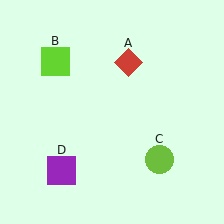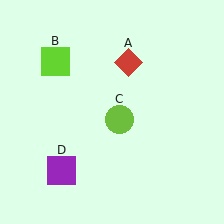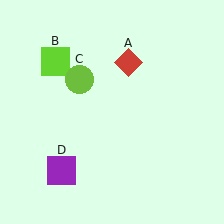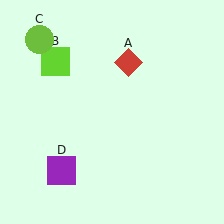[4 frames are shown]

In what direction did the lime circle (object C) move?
The lime circle (object C) moved up and to the left.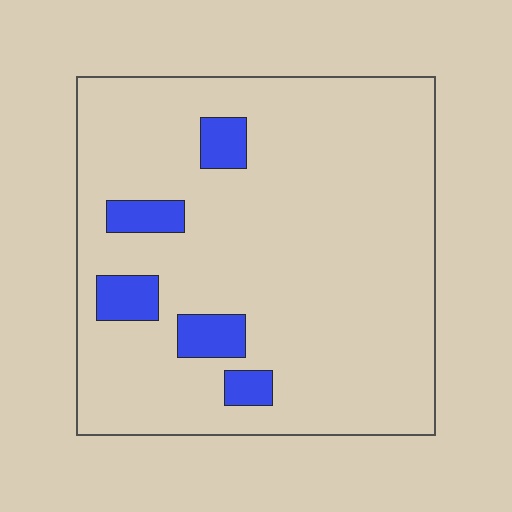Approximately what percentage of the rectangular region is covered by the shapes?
Approximately 10%.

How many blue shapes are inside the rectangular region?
5.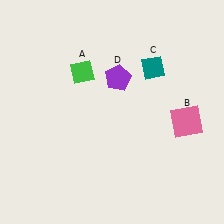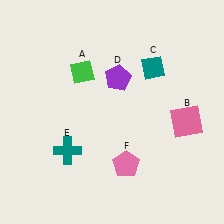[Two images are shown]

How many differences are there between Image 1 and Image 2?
There are 2 differences between the two images.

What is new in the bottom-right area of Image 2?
A pink pentagon (F) was added in the bottom-right area of Image 2.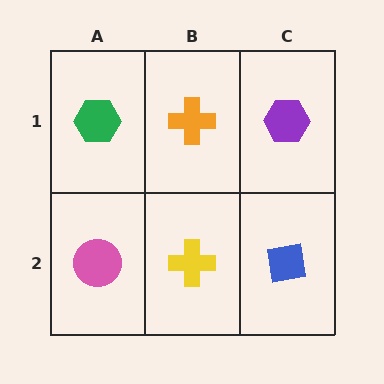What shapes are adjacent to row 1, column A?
A pink circle (row 2, column A), an orange cross (row 1, column B).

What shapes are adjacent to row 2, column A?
A green hexagon (row 1, column A), a yellow cross (row 2, column B).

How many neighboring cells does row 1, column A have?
2.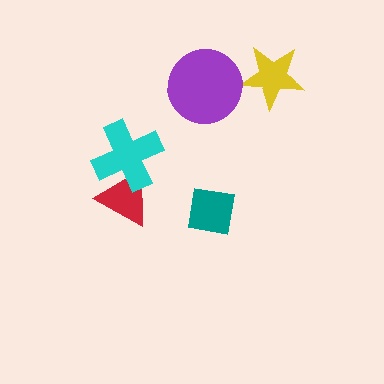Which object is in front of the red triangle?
The cyan cross is in front of the red triangle.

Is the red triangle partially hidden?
Yes, it is partially covered by another shape.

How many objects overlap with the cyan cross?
1 object overlaps with the cyan cross.